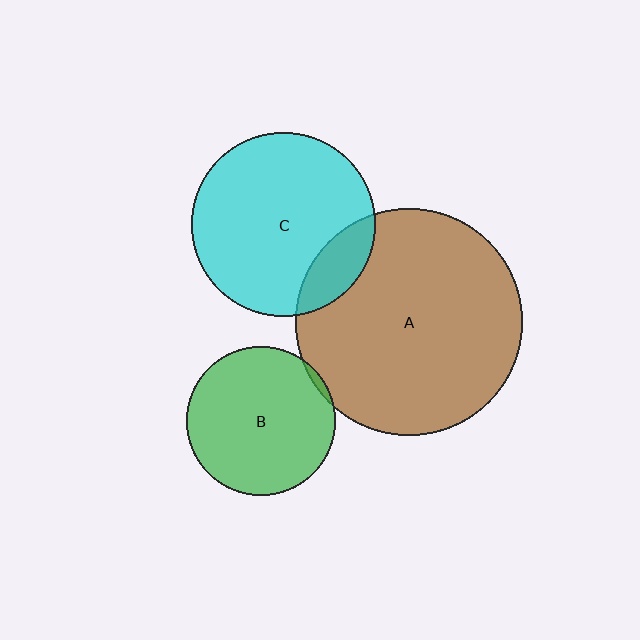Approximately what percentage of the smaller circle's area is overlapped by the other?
Approximately 5%.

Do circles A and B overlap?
Yes.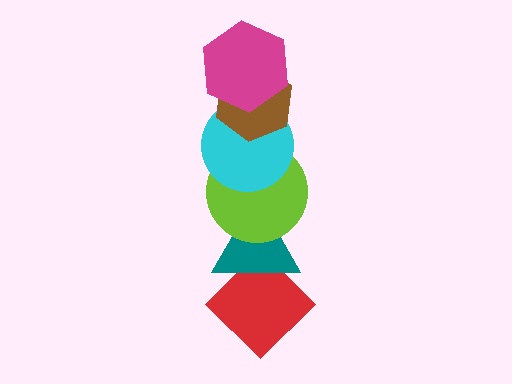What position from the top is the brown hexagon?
The brown hexagon is 2nd from the top.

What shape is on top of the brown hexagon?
The magenta hexagon is on top of the brown hexagon.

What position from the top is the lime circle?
The lime circle is 4th from the top.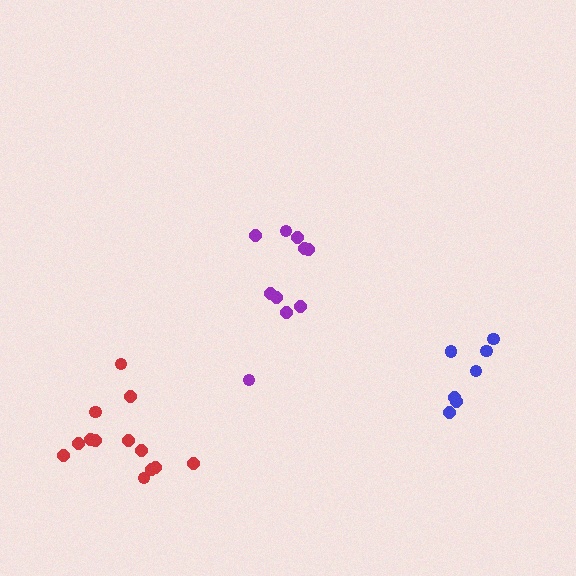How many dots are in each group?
Group 1: 7 dots, Group 2: 10 dots, Group 3: 13 dots (30 total).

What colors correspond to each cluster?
The clusters are colored: blue, purple, red.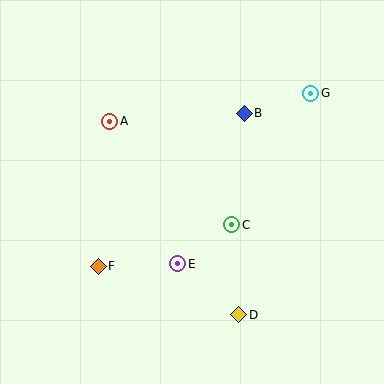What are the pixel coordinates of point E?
Point E is at (178, 264).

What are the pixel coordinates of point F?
Point F is at (98, 266).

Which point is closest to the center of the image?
Point C at (232, 225) is closest to the center.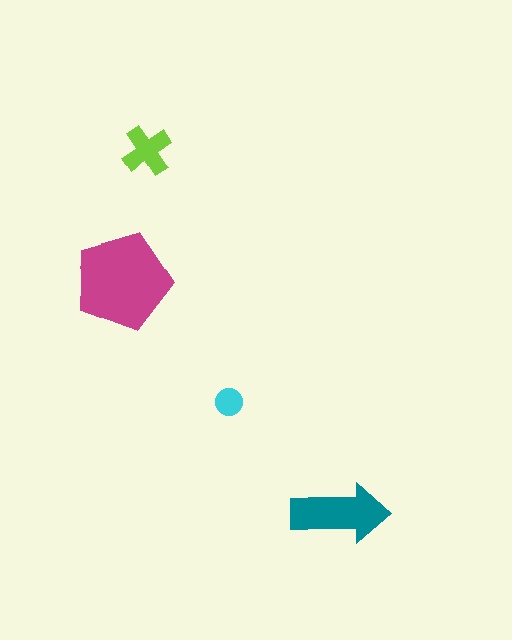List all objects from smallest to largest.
The cyan circle, the lime cross, the teal arrow, the magenta pentagon.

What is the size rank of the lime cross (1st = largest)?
3rd.